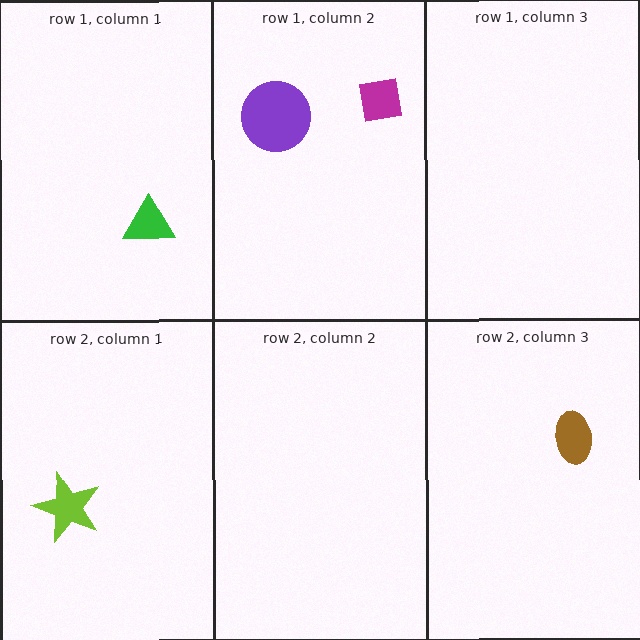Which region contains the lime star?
The row 2, column 1 region.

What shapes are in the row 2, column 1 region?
The lime star.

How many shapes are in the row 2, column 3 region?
1.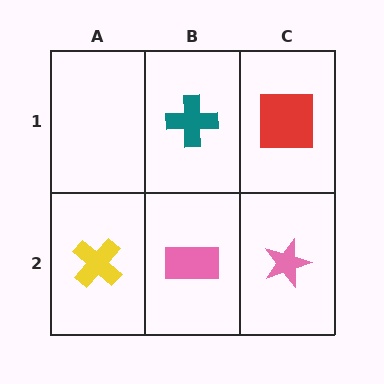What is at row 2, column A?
A yellow cross.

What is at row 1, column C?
A red square.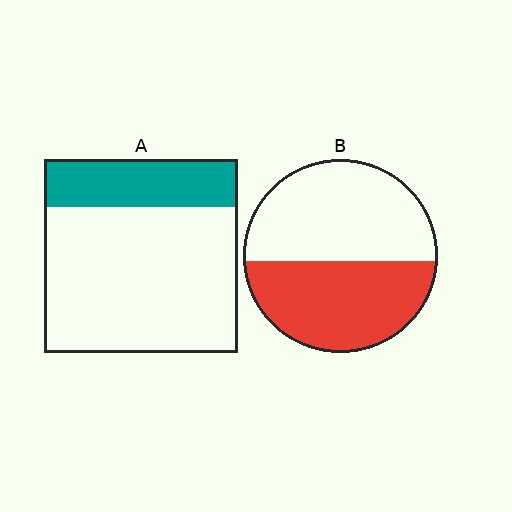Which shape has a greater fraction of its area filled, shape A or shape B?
Shape B.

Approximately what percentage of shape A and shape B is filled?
A is approximately 25% and B is approximately 45%.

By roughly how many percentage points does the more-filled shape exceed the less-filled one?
By roughly 20 percentage points (B over A).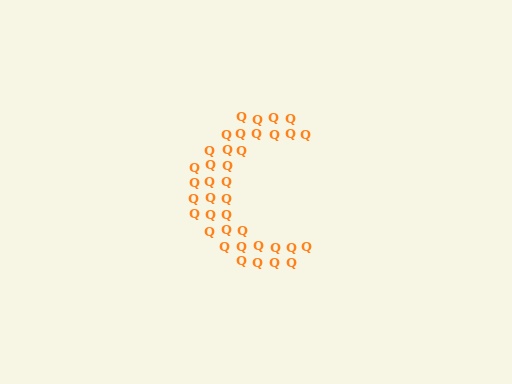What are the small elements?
The small elements are letter Q's.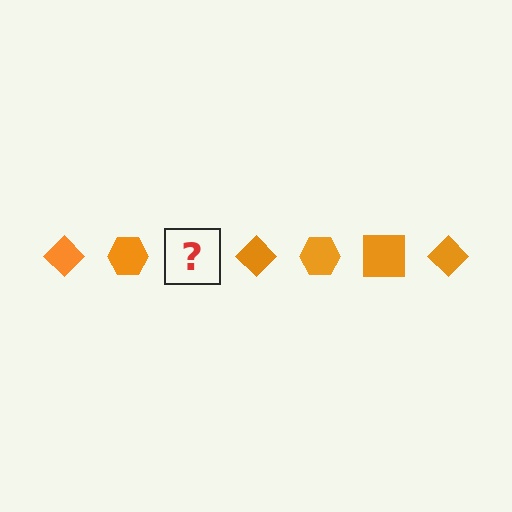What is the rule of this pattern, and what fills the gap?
The rule is that the pattern cycles through diamond, hexagon, square shapes in orange. The gap should be filled with an orange square.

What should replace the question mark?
The question mark should be replaced with an orange square.